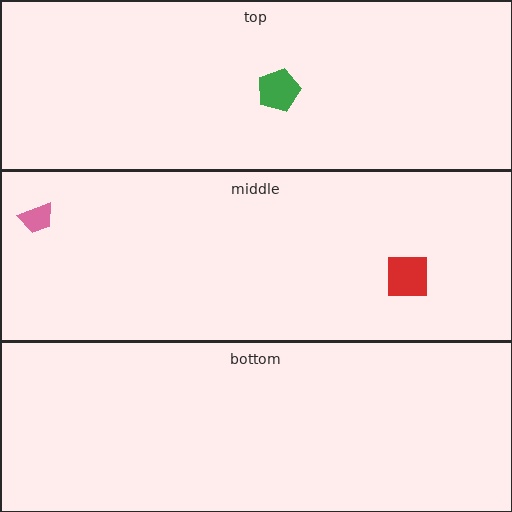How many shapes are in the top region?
1.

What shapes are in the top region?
The green pentagon.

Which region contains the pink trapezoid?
The middle region.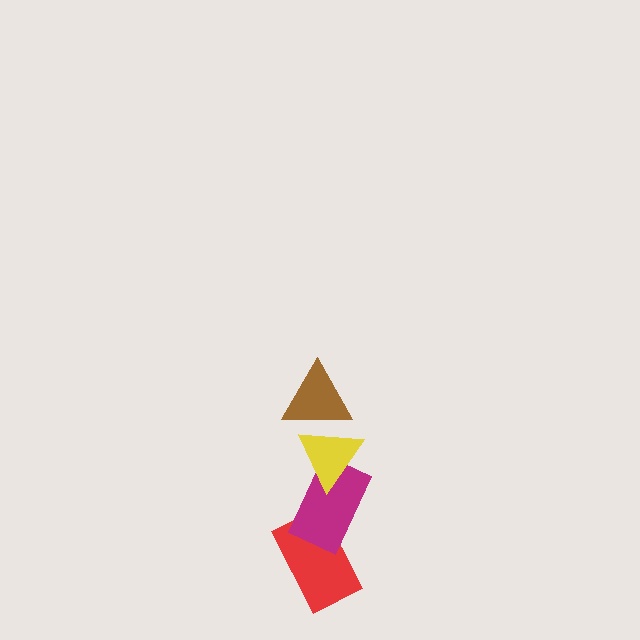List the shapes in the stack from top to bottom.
From top to bottom: the brown triangle, the yellow triangle, the magenta rectangle, the red rectangle.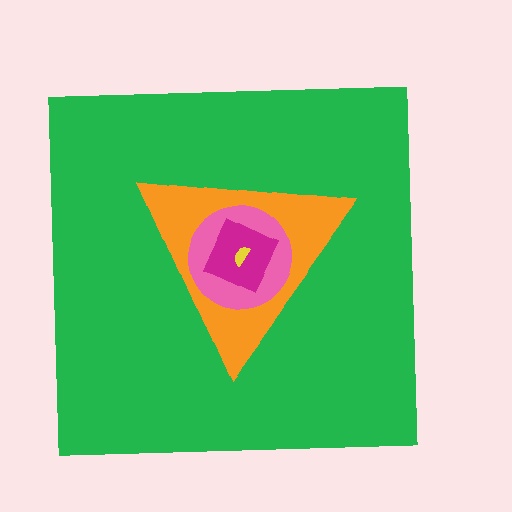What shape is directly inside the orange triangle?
The pink circle.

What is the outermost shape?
The green square.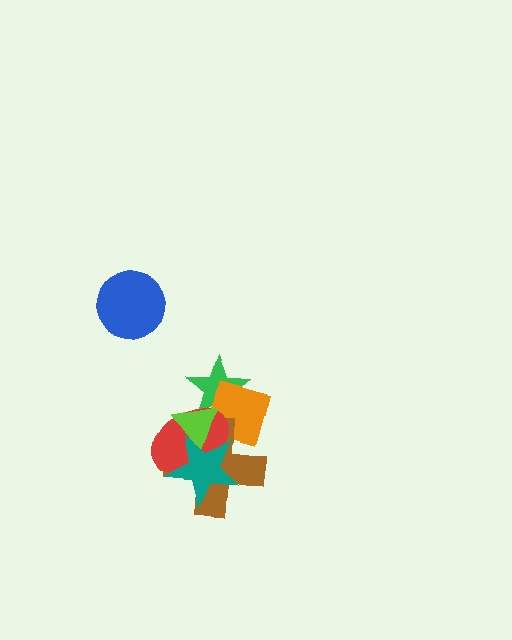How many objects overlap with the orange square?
4 objects overlap with the orange square.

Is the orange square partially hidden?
Yes, it is partially covered by another shape.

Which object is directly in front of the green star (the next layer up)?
The orange square is directly in front of the green star.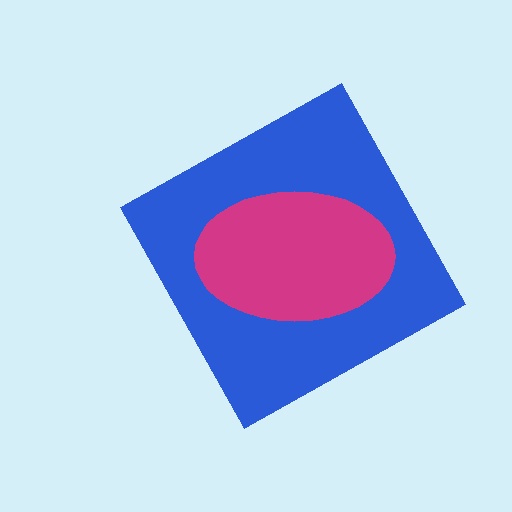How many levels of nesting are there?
2.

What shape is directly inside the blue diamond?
The magenta ellipse.